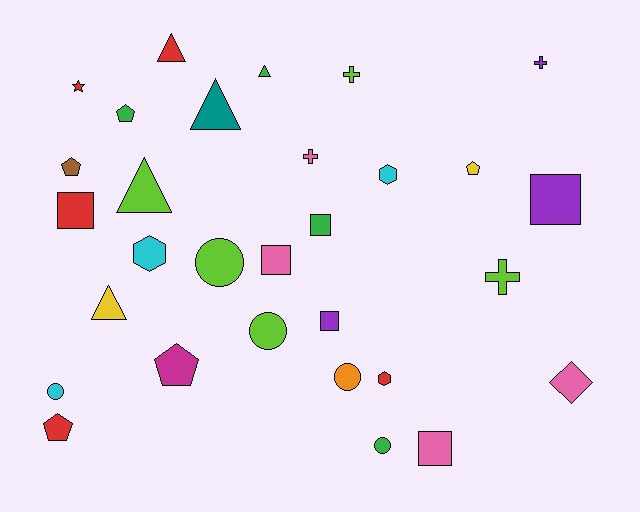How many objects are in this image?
There are 30 objects.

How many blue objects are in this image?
There are no blue objects.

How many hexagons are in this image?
There are 3 hexagons.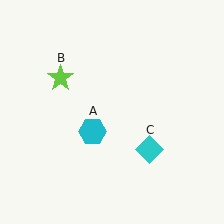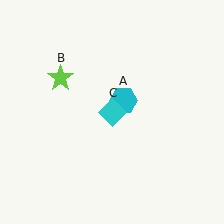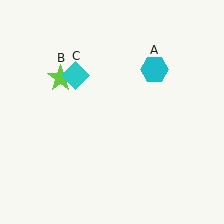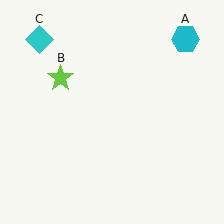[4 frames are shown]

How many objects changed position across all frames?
2 objects changed position: cyan hexagon (object A), cyan diamond (object C).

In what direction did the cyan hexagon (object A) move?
The cyan hexagon (object A) moved up and to the right.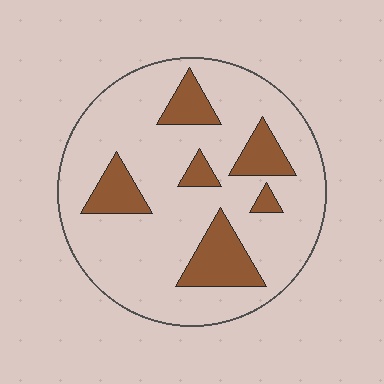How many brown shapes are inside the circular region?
6.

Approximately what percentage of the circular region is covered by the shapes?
Approximately 20%.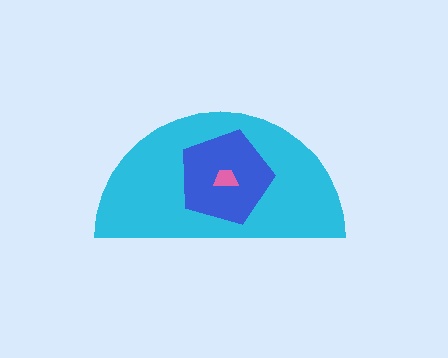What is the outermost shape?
The cyan semicircle.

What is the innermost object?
The pink trapezoid.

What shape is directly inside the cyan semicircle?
The blue pentagon.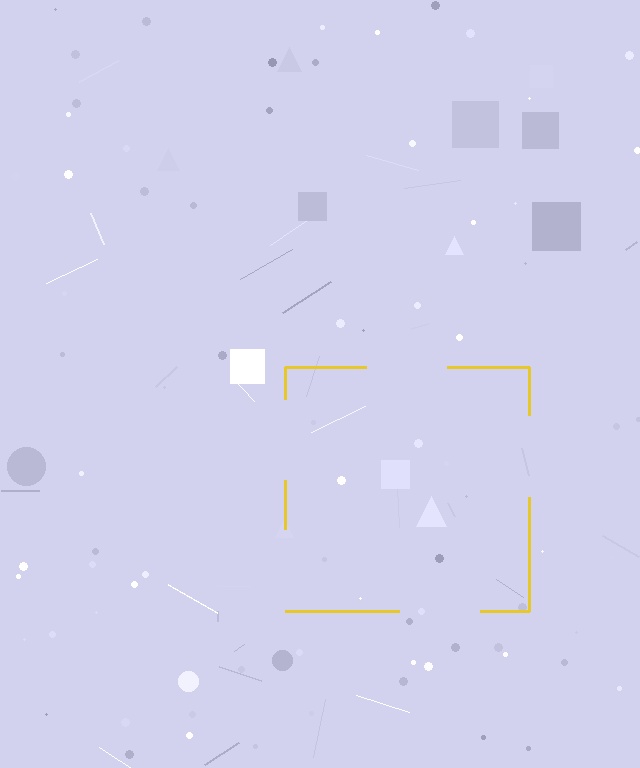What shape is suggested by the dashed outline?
The dashed outline suggests a square.